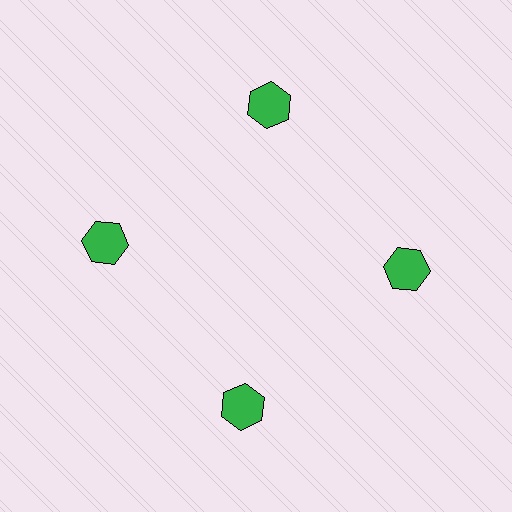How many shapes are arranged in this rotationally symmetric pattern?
There are 4 shapes, arranged in 4 groups of 1.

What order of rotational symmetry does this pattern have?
This pattern has 4-fold rotational symmetry.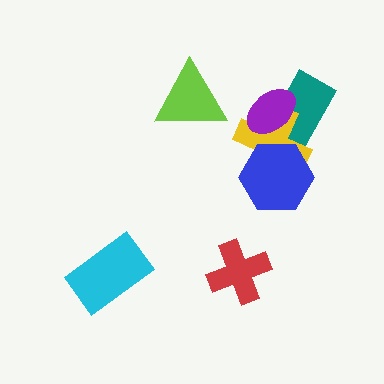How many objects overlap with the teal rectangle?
2 objects overlap with the teal rectangle.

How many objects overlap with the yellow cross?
3 objects overlap with the yellow cross.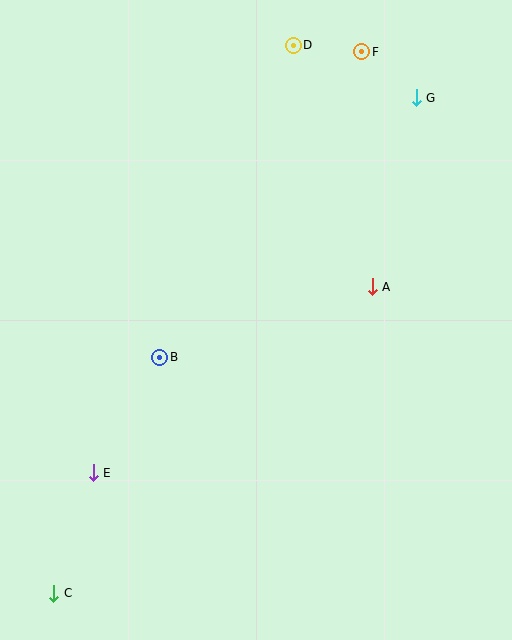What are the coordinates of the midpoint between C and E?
The midpoint between C and E is at (73, 533).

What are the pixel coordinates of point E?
Point E is at (93, 473).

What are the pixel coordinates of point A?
Point A is at (372, 287).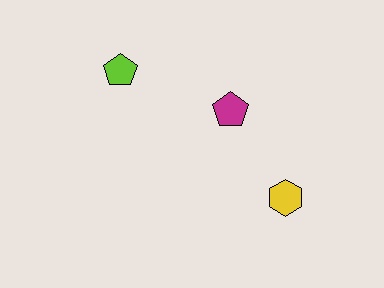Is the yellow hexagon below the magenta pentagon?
Yes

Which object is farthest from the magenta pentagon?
The lime pentagon is farthest from the magenta pentagon.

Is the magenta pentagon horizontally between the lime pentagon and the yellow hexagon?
Yes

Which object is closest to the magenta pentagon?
The yellow hexagon is closest to the magenta pentagon.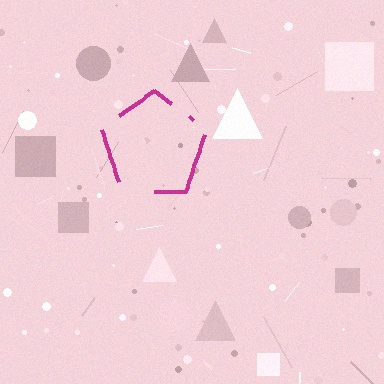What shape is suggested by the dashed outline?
The dashed outline suggests a pentagon.